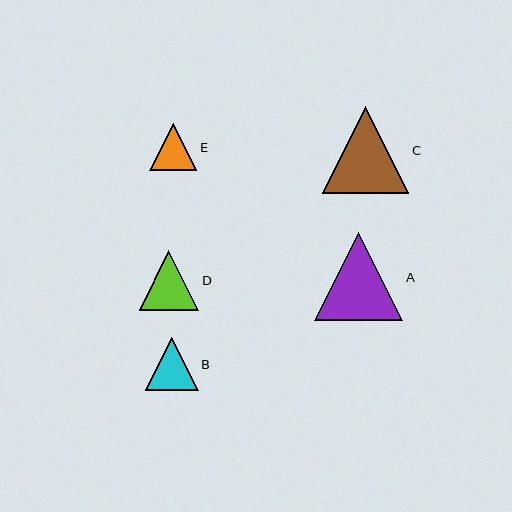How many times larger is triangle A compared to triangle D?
Triangle A is approximately 1.5 times the size of triangle D.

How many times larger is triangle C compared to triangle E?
Triangle C is approximately 1.8 times the size of triangle E.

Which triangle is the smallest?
Triangle E is the smallest with a size of approximately 47 pixels.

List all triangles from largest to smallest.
From largest to smallest: A, C, D, B, E.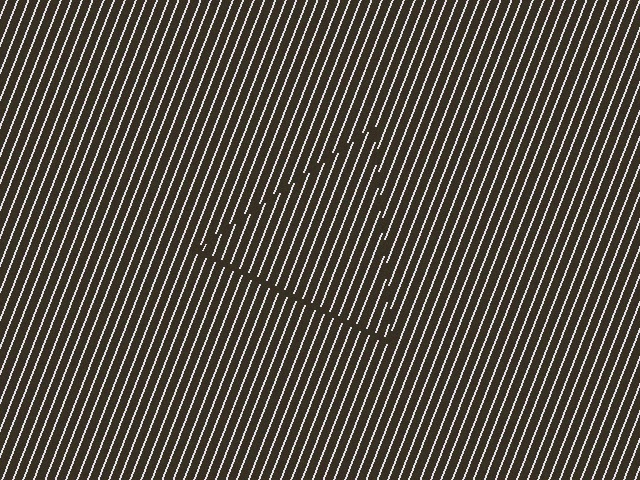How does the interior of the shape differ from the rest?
The interior of the shape contains the same grating, shifted by half a period — the contour is defined by the phase discontinuity where line-ends from the inner and outer gratings abut.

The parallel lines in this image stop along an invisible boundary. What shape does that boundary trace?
An illusory triangle. The interior of the shape contains the same grating, shifted by half a period — the contour is defined by the phase discontinuity where line-ends from the inner and outer gratings abut.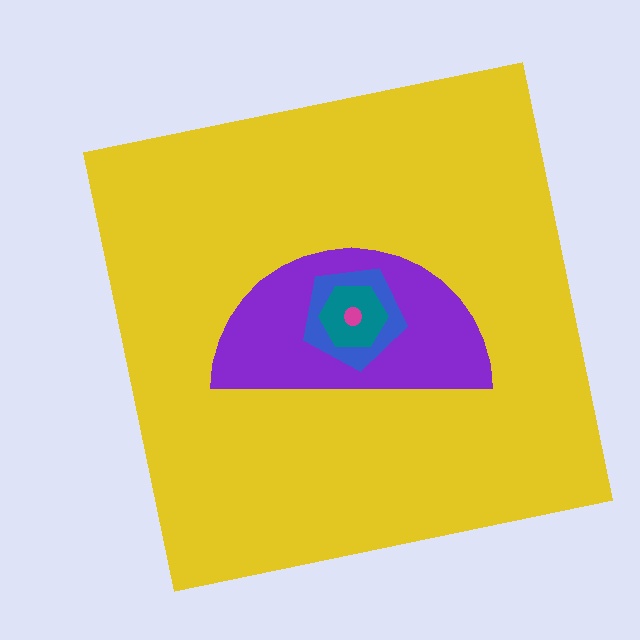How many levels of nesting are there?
5.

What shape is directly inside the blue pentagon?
The teal hexagon.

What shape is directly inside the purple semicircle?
The blue pentagon.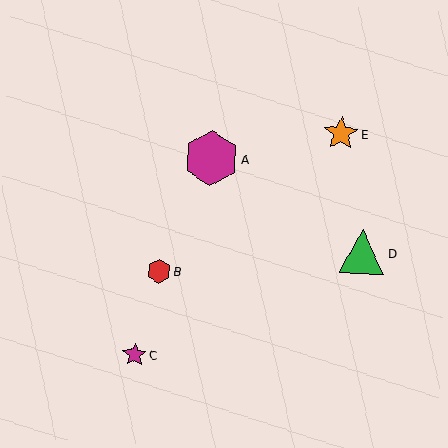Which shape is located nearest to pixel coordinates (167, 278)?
The red hexagon (labeled B) at (159, 271) is nearest to that location.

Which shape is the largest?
The magenta hexagon (labeled A) is the largest.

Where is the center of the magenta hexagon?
The center of the magenta hexagon is at (211, 158).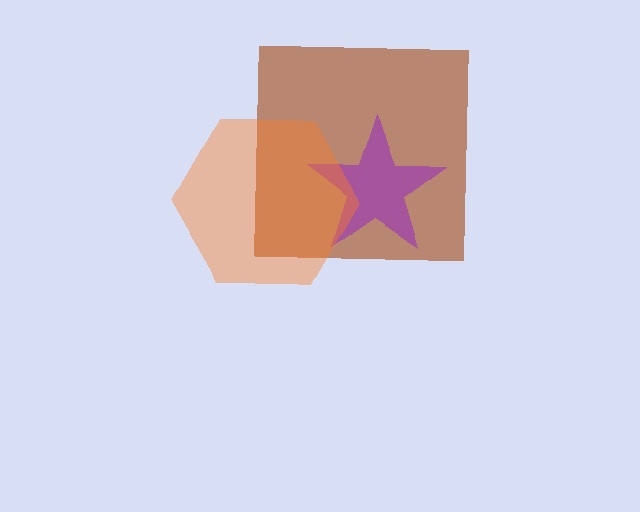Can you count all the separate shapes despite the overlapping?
Yes, there are 3 separate shapes.